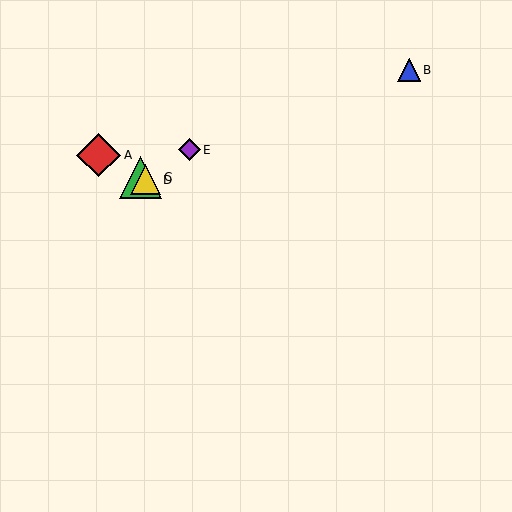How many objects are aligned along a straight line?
3 objects (A, C, D) are aligned along a straight line.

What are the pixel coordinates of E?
Object E is at (190, 150).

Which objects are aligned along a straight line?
Objects A, C, D are aligned along a straight line.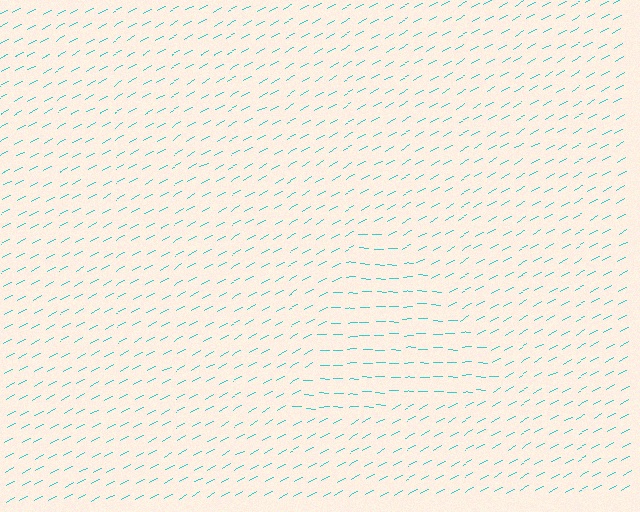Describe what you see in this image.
The image is filled with small cyan line segments. A triangle region in the image has lines oriented differently from the surrounding lines, creating a visible texture boundary.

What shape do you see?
I see a triangle.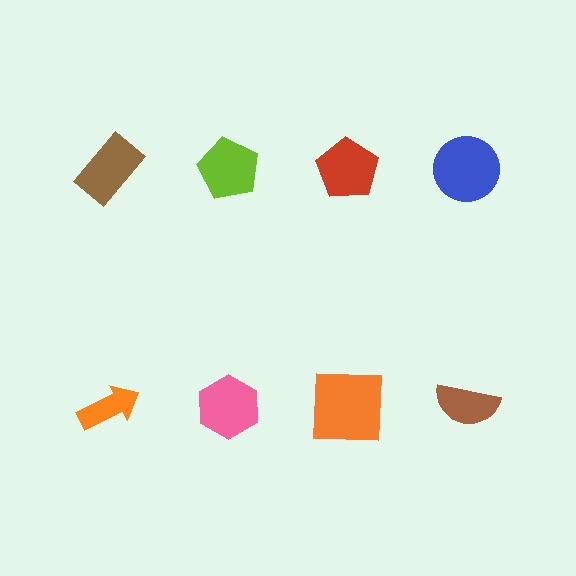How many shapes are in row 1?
4 shapes.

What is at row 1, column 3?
A red pentagon.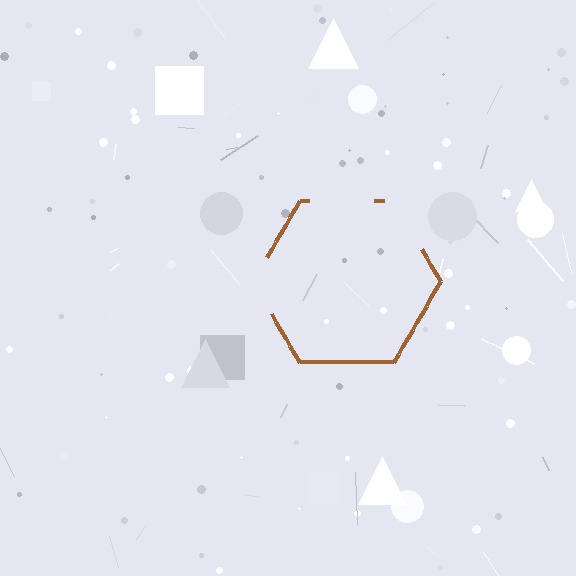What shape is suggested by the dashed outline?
The dashed outline suggests a hexagon.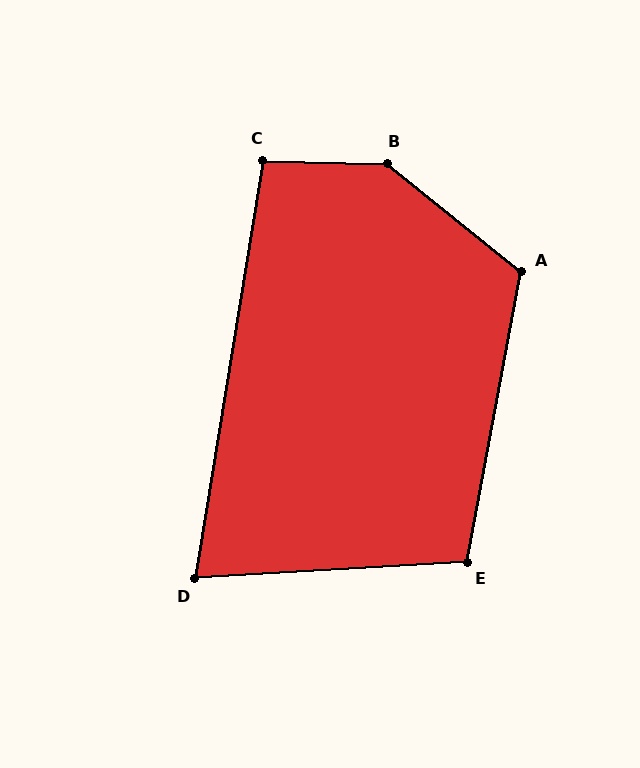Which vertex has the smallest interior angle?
D, at approximately 77 degrees.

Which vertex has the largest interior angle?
B, at approximately 142 degrees.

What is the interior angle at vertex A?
Approximately 118 degrees (obtuse).